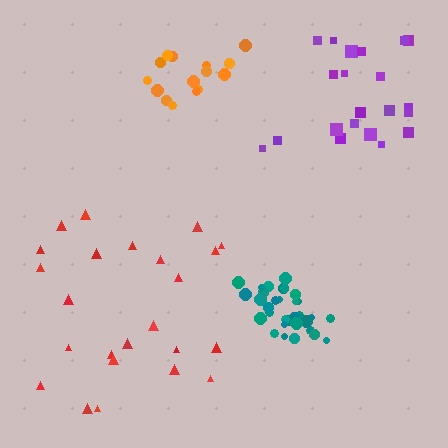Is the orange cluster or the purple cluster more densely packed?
Orange.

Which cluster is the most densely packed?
Teal.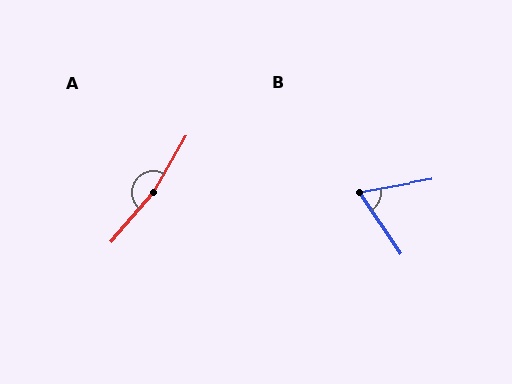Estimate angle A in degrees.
Approximately 169 degrees.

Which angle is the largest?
A, at approximately 169 degrees.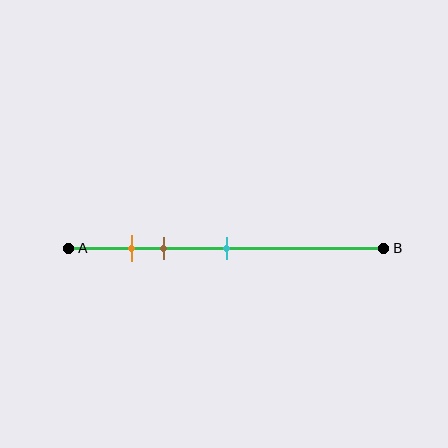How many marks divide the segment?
There are 3 marks dividing the segment.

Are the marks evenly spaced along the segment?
No, the marks are not evenly spaced.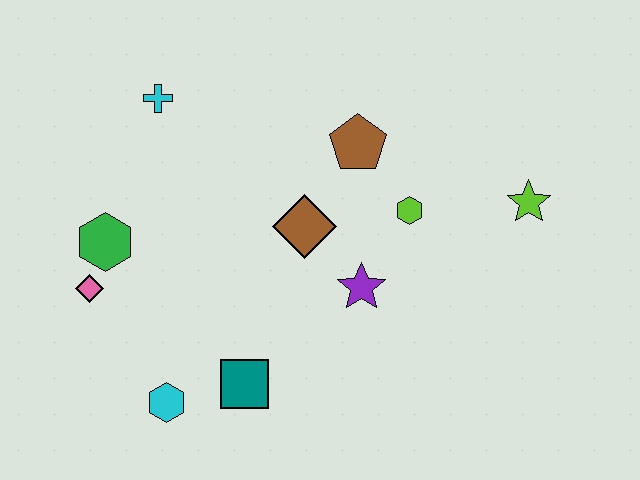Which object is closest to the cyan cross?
The green hexagon is closest to the cyan cross.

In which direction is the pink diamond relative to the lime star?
The pink diamond is to the left of the lime star.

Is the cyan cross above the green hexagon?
Yes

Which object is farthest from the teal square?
The lime star is farthest from the teal square.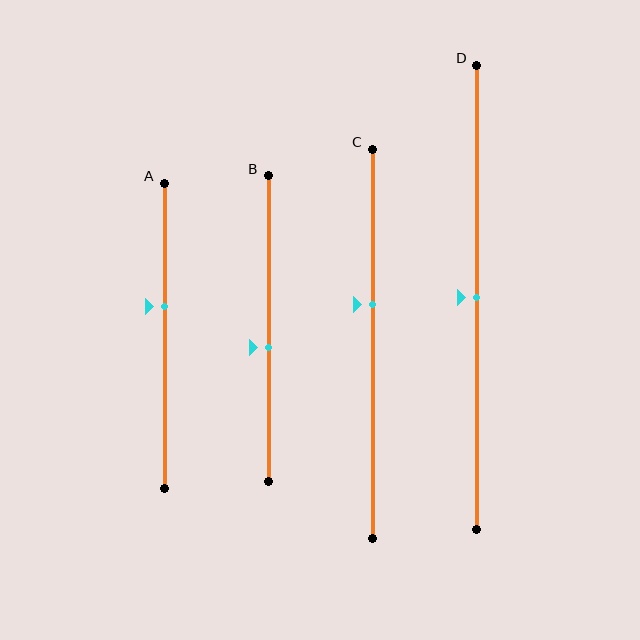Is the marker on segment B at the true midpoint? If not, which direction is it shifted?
No, the marker on segment B is shifted downward by about 6% of the segment length.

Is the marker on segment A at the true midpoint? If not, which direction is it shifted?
No, the marker on segment A is shifted upward by about 10% of the segment length.